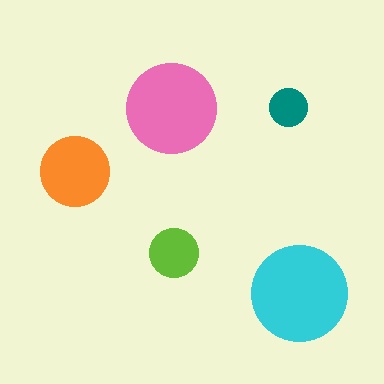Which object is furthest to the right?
The cyan circle is rightmost.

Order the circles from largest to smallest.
the cyan one, the pink one, the orange one, the lime one, the teal one.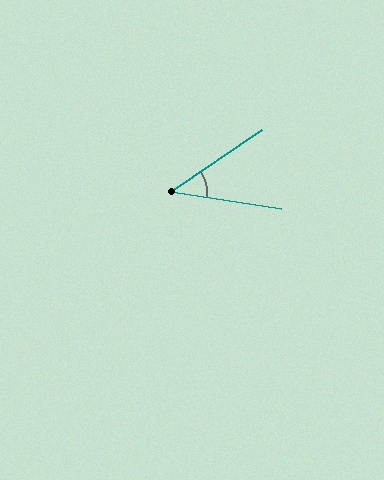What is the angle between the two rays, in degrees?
Approximately 43 degrees.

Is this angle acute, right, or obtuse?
It is acute.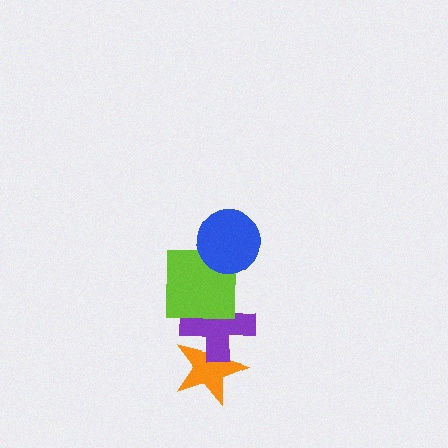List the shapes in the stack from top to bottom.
From top to bottom: the blue circle, the lime square, the purple cross, the orange star.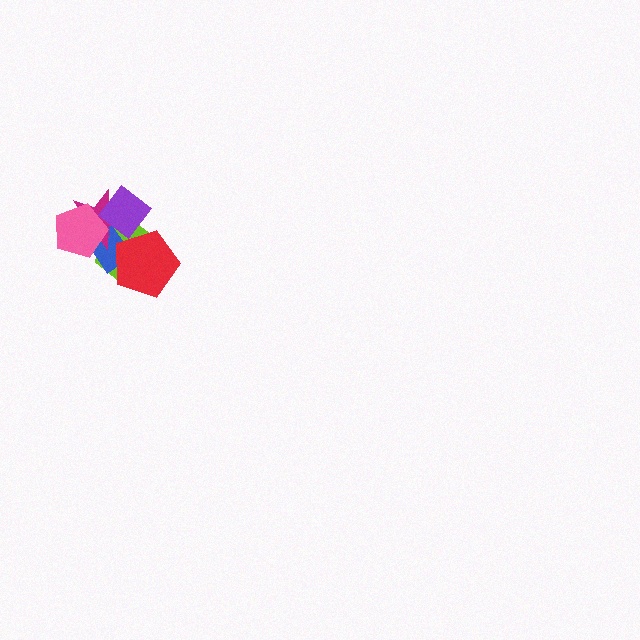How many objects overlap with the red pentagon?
3 objects overlap with the red pentagon.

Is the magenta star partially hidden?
Yes, it is partially covered by another shape.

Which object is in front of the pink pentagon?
The purple diamond is in front of the pink pentagon.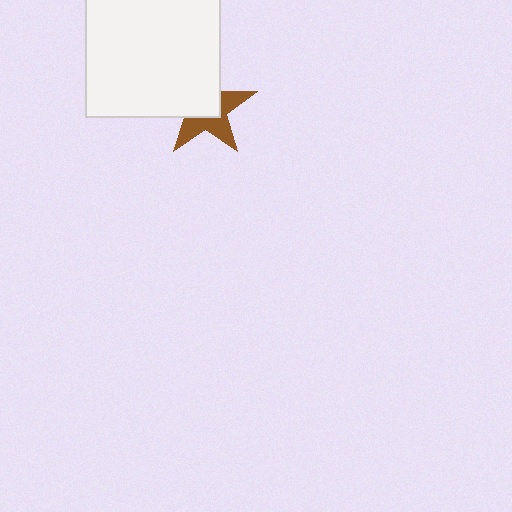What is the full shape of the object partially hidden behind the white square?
The partially hidden object is a brown star.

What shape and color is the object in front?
The object in front is a white square.